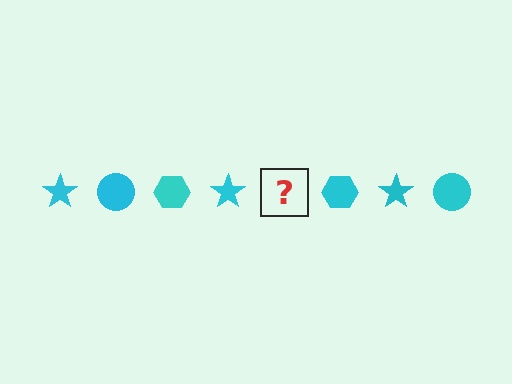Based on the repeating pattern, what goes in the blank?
The blank should be a cyan circle.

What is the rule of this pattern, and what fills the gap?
The rule is that the pattern cycles through star, circle, hexagon shapes in cyan. The gap should be filled with a cyan circle.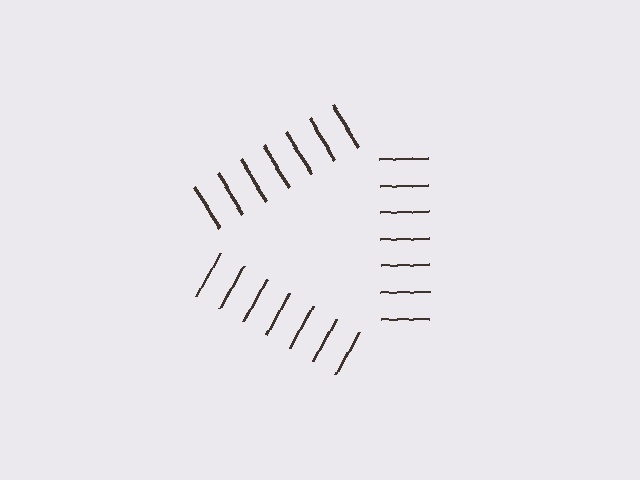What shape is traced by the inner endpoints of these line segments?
An illusory triangle — the line segments terminate on its edges but no continuous stroke is drawn.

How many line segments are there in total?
21 — 7 along each of the 3 edges.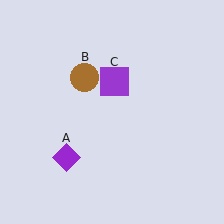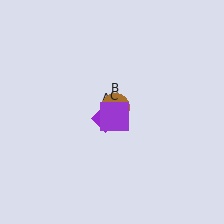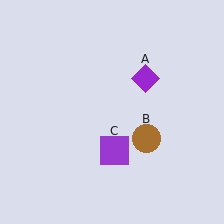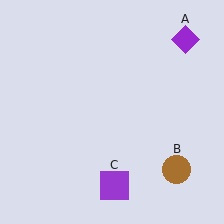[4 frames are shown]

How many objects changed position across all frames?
3 objects changed position: purple diamond (object A), brown circle (object B), purple square (object C).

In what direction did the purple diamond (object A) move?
The purple diamond (object A) moved up and to the right.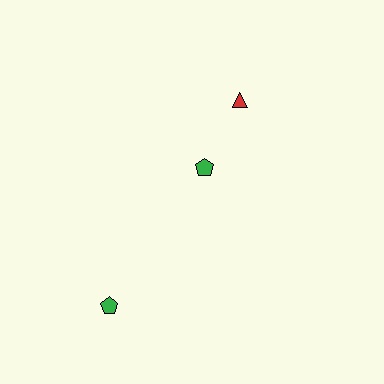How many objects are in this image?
There are 3 objects.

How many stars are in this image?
There are no stars.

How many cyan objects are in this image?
There are no cyan objects.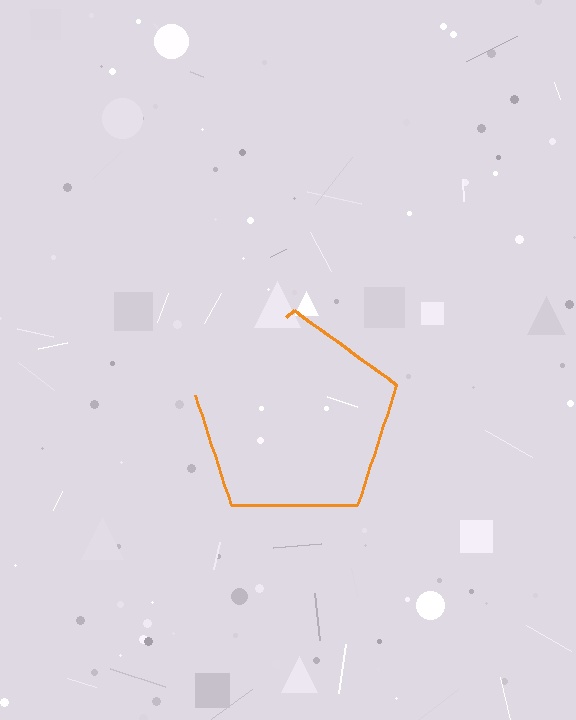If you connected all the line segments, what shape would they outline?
They would outline a pentagon.